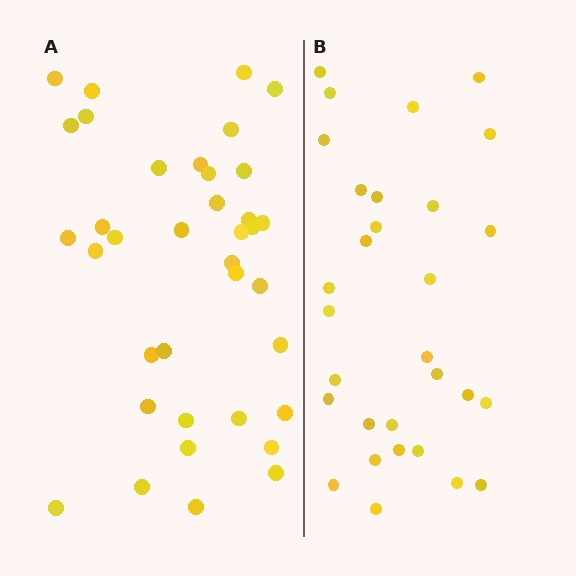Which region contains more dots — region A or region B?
Region A (the left region) has more dots.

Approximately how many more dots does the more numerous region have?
Region A has roughly 8 or so more dots than region B.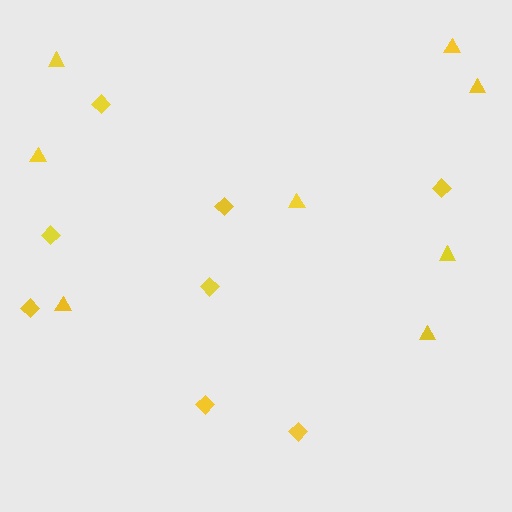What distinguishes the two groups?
There are 2 groups: one group of diamonds (8) and one group of triangles (8).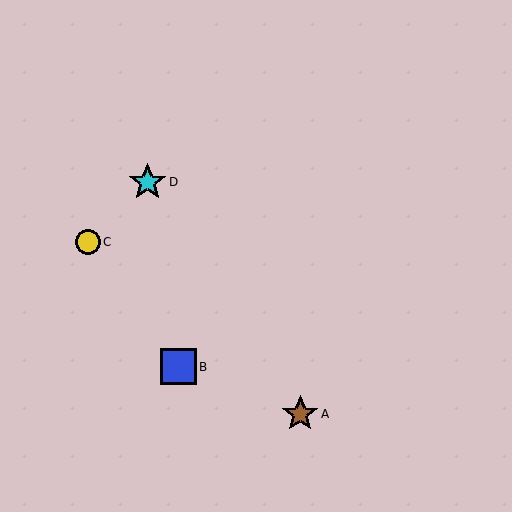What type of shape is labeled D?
Shape D is a cyan star.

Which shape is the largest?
The cyan star (labeled D) is the largest.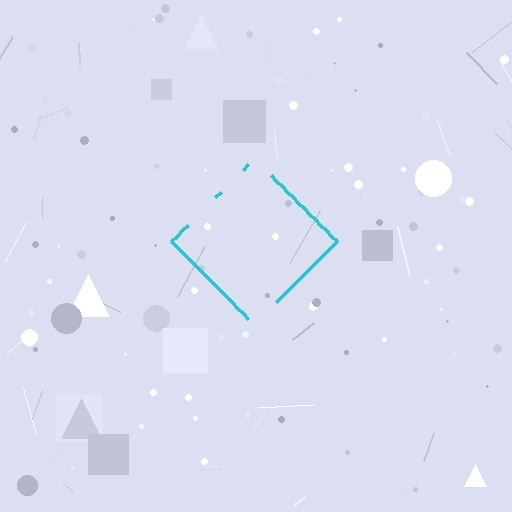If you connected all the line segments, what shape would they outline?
They would outline a diamond.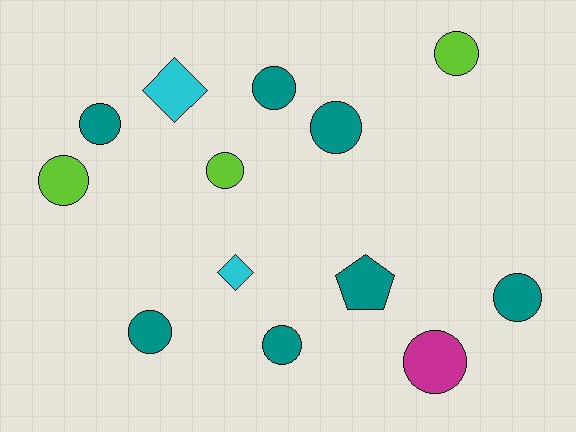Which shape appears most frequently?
Circle, with 10 objects.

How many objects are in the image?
There are 13 objects.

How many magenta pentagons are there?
There are no magenta pentagons.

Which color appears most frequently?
Teal, with 7 objects.